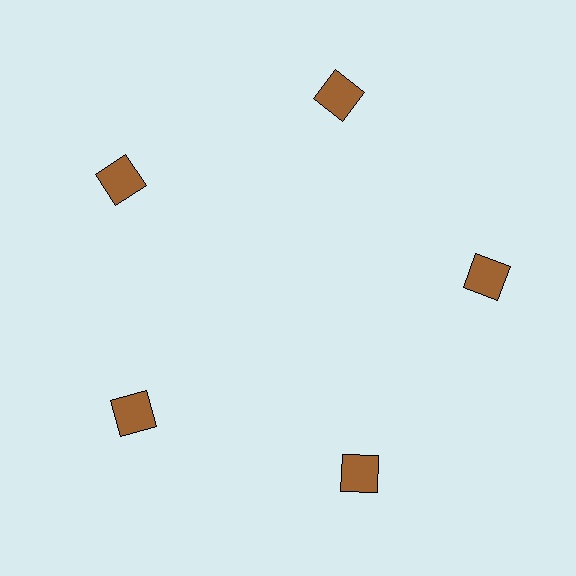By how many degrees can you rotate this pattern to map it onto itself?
The pattern maps onto itself every 72 degrees of rotation.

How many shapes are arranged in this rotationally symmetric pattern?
There are 5 shapes, arranged in 5 groups of 1.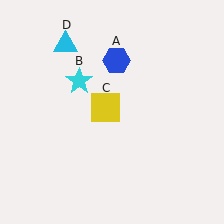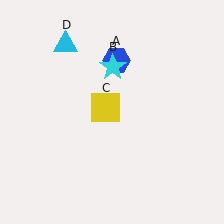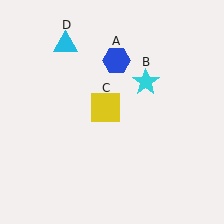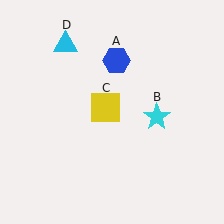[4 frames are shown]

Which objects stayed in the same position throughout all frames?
Blue hexagon (object A) and yellow square (object C) and cyan triangle (object D) remained stationary.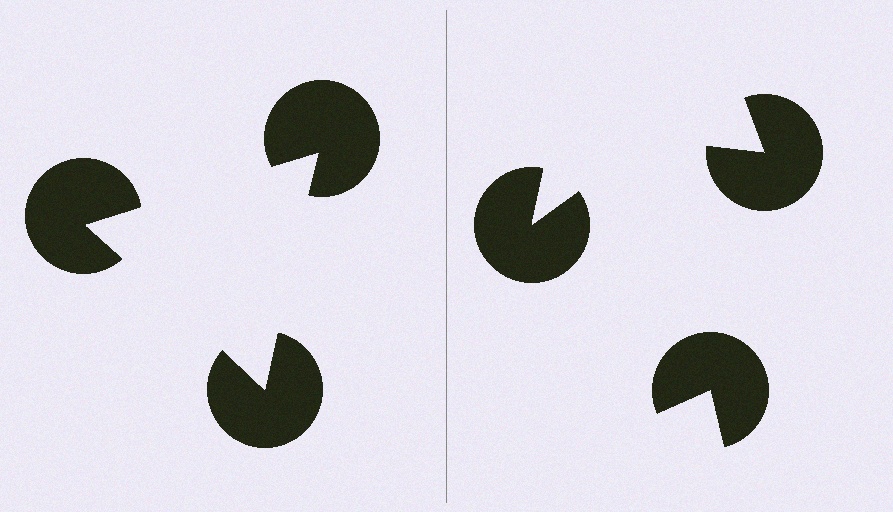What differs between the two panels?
The pac-man discs are positioned identically on both sides; only the wedge orientations differ. On the left they align to a triangle; on the right they are misaligned.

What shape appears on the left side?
An illusory triangle.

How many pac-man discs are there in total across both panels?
6 — 3 on each side.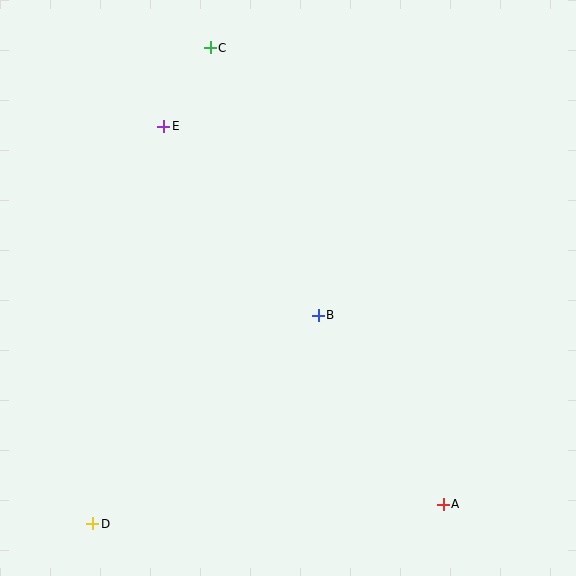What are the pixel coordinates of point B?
Point B is at (318, 315).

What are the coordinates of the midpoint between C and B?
The midpoint between C and B is at (264, 182).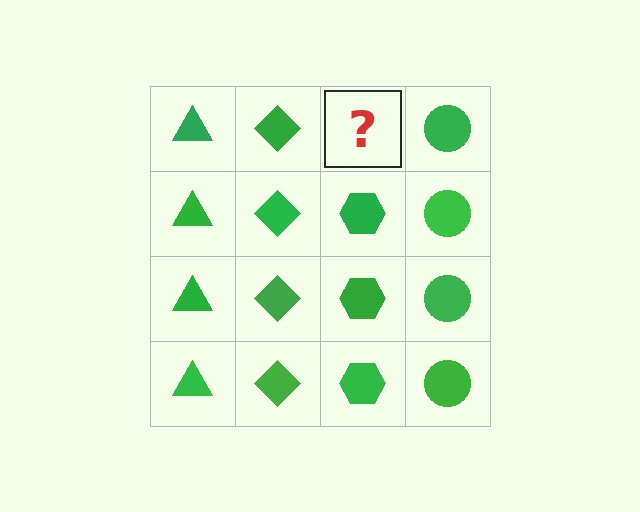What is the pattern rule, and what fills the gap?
The rule is that each column has a consistent shape. The gap should be filled with a green hexagon.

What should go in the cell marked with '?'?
The missing cell should contain a green hexagon.